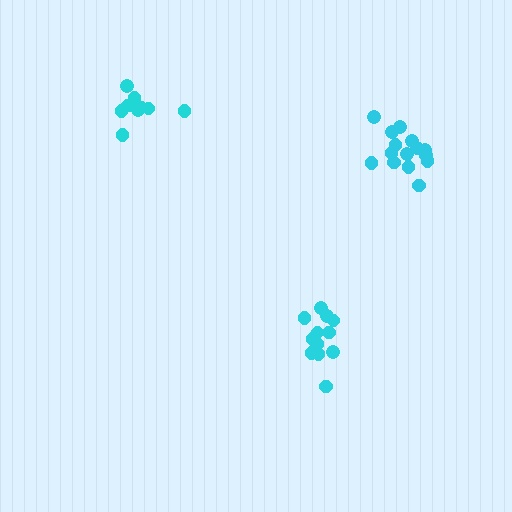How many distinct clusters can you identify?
There are 3 distinct clusters.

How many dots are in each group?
Group 1: 12 dots, Group 2: 15 dots, Group 3: 10 dots (37 total).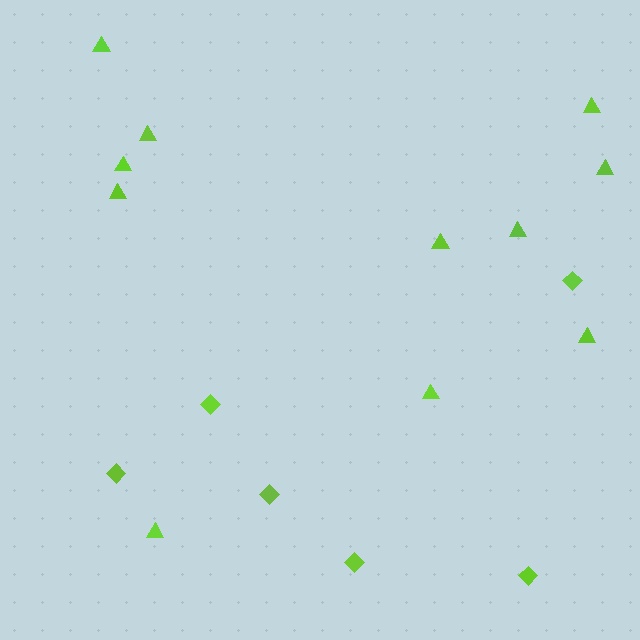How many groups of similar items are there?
There are 2 groups: one group of triangles (11) and one group of diamonds (6).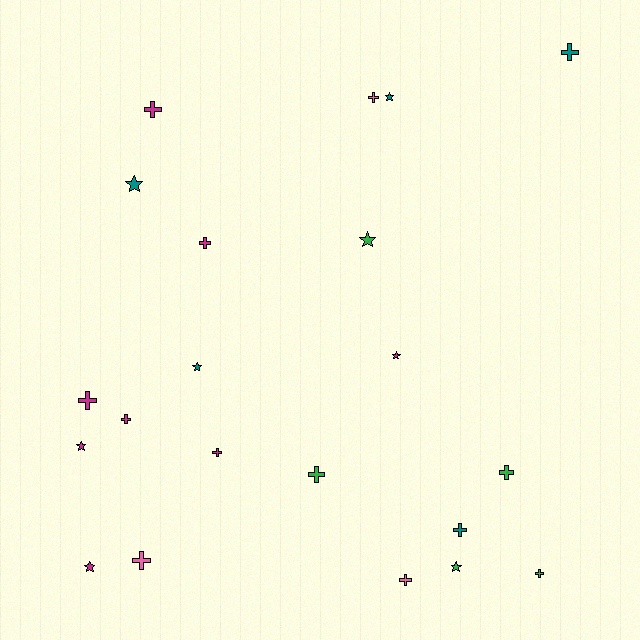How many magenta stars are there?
There are 3 magenta stars.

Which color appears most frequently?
Magenta, with 8 objects.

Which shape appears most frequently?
Cross, with 13 objects.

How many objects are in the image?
There are 21 objects.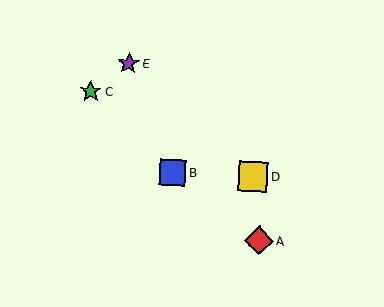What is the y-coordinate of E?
Object E is at y≈63.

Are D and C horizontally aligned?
No, D is at y≈176 and C is at y≈91.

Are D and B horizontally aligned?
Yes, both are at y≈176.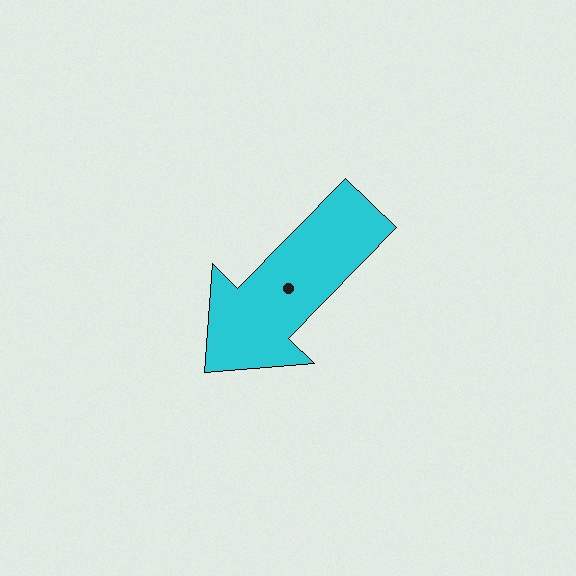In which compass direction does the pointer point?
Southwest.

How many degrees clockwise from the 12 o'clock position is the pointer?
Approximately 224 degrees.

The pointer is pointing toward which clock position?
Roughly 7 o'clock.